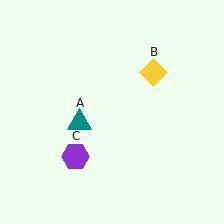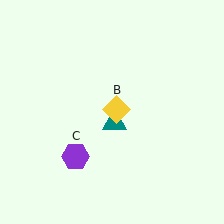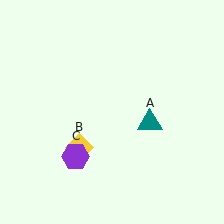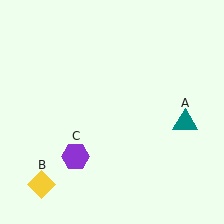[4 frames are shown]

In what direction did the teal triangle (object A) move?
The teal triangle (object A) moved right.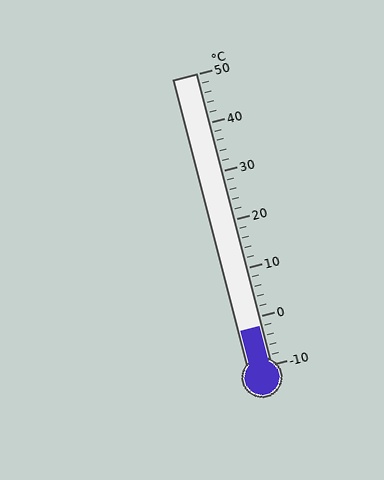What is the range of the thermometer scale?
The thermometer scale ranges from -10°C to 50°C.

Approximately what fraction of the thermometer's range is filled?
The thermometer is filled to approximately 15% of its range.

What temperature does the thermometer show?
The thermometer shows approximately -2°C.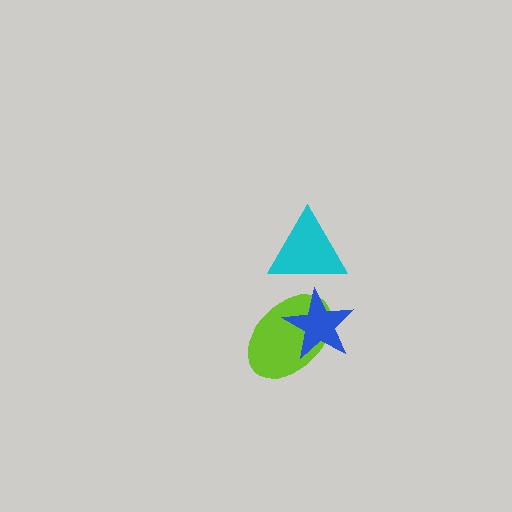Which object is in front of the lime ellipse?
The blue star is in front of the lime ellipse.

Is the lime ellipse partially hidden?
Yes, it is partially covered by another shape.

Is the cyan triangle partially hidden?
No, no other shape covers it.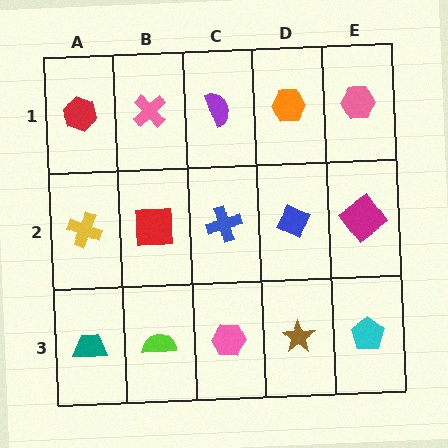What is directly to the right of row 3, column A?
A lime semicircle.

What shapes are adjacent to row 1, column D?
A blue diamond (row 2, column D), a purple semicircle (row 1, column C), a pink hexagon (row 1, column E).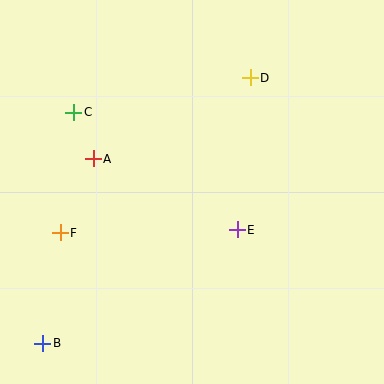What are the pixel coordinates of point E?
Point E is at (237, 230).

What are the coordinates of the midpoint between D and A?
The midpoint between D and A is at (172, 118).